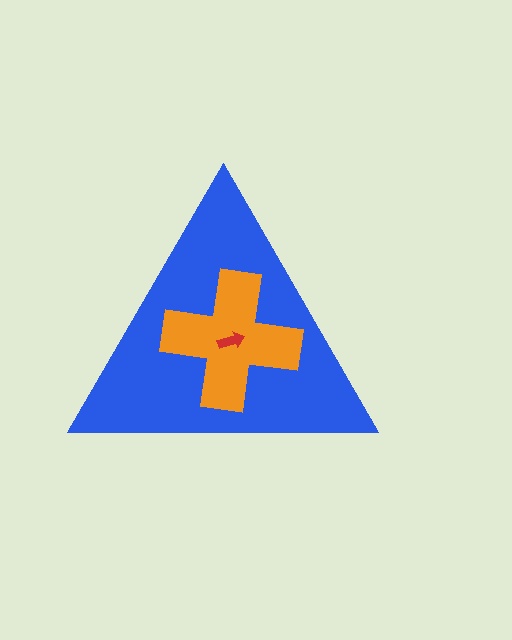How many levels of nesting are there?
3.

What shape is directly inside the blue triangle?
The orange cross.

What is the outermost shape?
The blue triangle.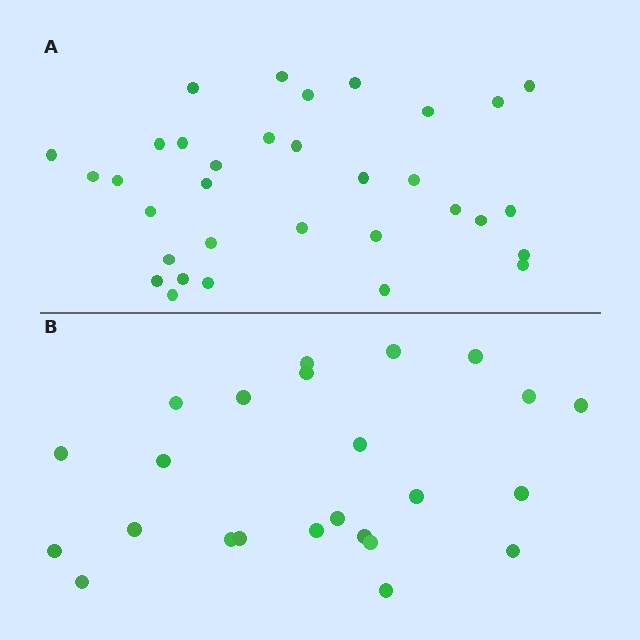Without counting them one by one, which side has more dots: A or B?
Region A (the top region) has more dots.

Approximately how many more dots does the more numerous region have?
Region A has roughly 8 or so more dots than region B.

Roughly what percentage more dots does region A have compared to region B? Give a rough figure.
About 40% more.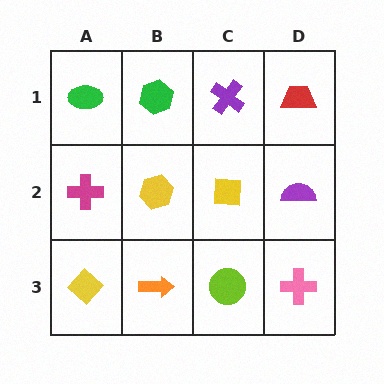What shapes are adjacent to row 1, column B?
A yellow hexagon (row 2, column B), a green ellipse (row 1, column A), a purple cross (row 1, column C).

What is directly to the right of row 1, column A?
A green hexagon.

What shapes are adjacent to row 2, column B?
A green hexagon (row 1, column B), an orange arrow (row 3, column B), a magenta cross (row 2, column A), a yellow square (row 2, column C).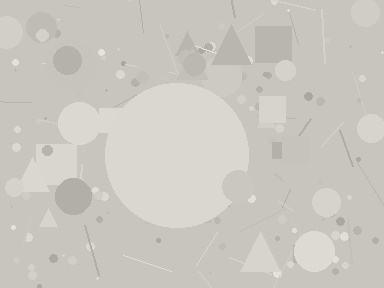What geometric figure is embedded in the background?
A circle is embedded in the background.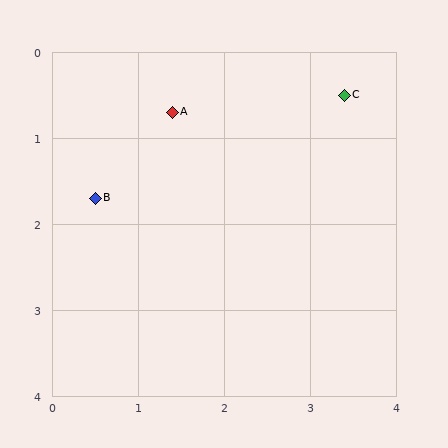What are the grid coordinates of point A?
Point A is at approximately (1.4, 0.7).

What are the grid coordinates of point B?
Point B is at approximately (0.5, 1.7).